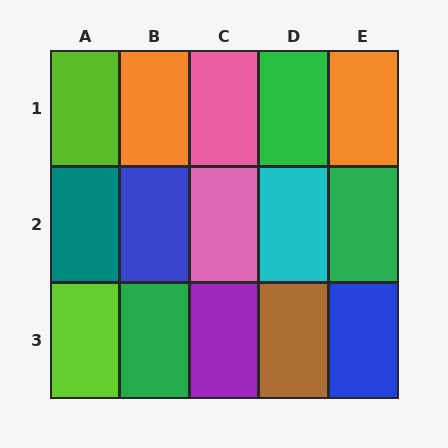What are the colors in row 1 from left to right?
Lime, orange, pink, green, orange.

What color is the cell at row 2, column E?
Green.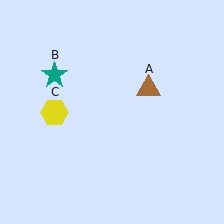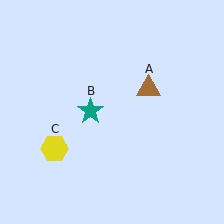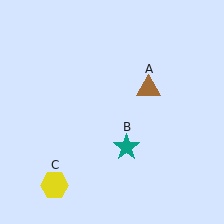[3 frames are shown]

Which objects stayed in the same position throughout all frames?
Brown triangle (object A) remained stationary.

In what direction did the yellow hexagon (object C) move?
The yellow hexagon (object C) moved down.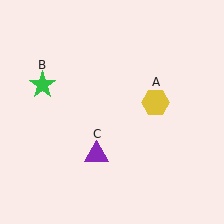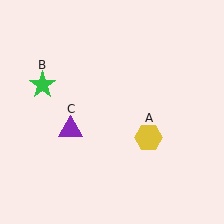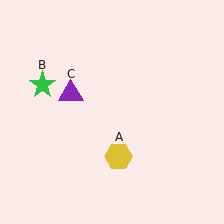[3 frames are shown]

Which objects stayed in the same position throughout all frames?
Green star (object B) remained stationary.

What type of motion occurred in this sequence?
The yellow hexagon (object A), purple triangle (object C) rotated clockwise around the center of the scene.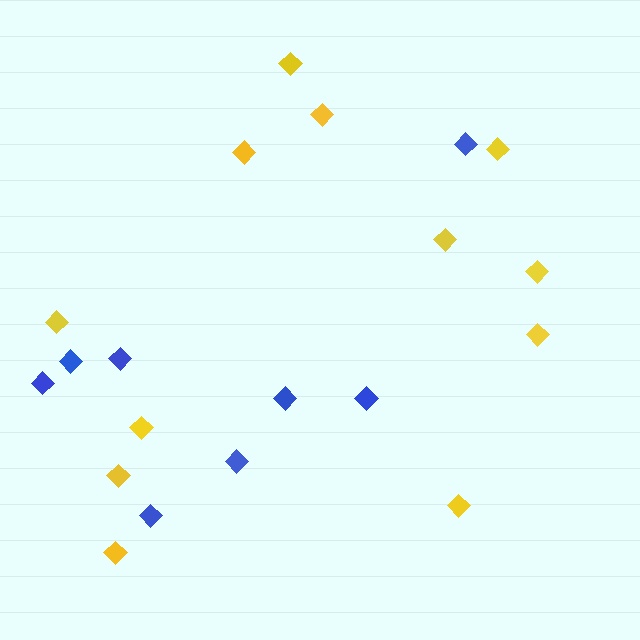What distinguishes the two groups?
There are 2 groups: one group of blue diamonds (8) and one group of yellow diamonds (12).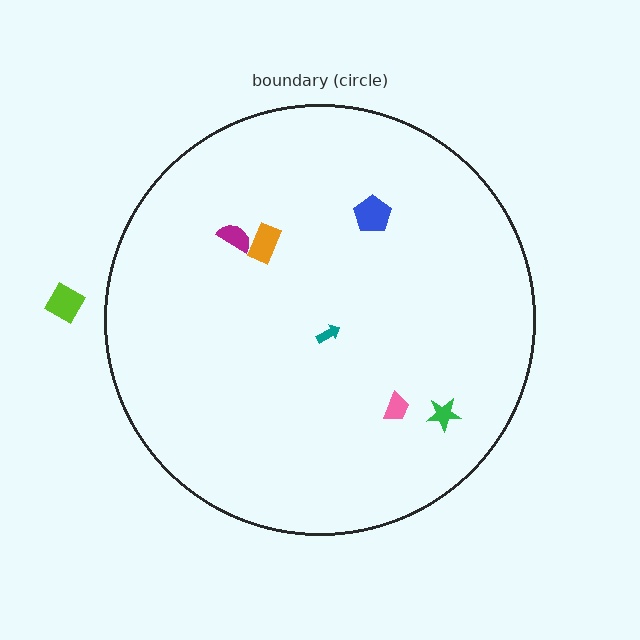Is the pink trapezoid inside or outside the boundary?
Inside.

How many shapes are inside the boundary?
6 inside, 1 outside.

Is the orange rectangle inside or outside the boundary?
Inside.